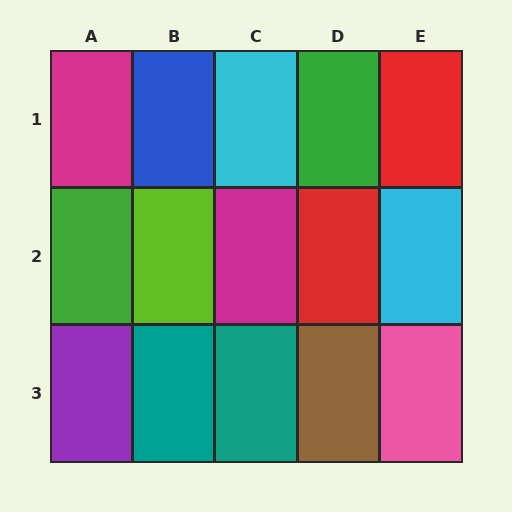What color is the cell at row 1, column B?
Blue.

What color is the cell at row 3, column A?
Purple.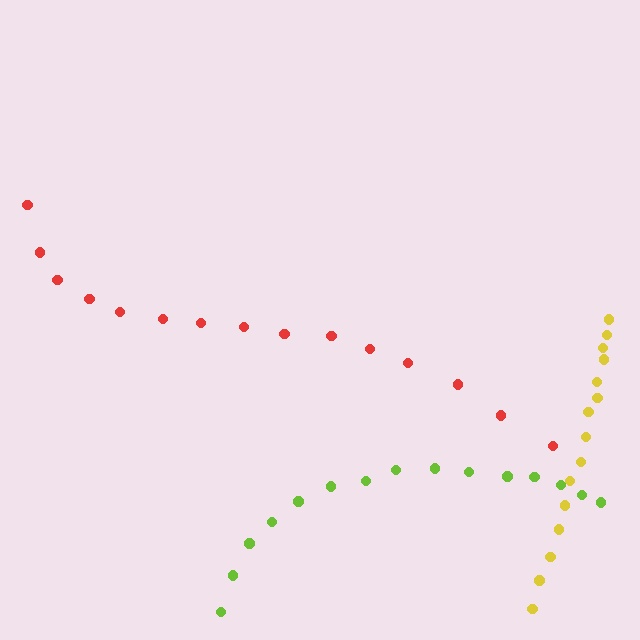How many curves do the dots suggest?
There are 3 distinct paths.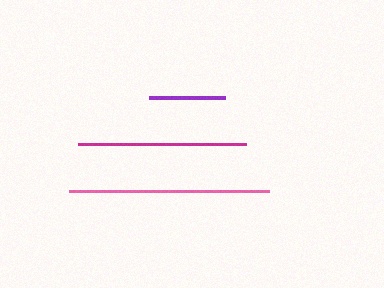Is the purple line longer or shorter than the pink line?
The pink line is longer than the purple line.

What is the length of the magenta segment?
The magenta segment is approximately 168 pixels long.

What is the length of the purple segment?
The purple segment is approximately 76 pixels long.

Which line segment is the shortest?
The purple line is the shortest at approximately 76 pixels.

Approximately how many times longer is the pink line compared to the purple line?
The pink line is approximately 2.6 times the length of the purple line.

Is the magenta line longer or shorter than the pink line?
The pink line is longer than the magenta line.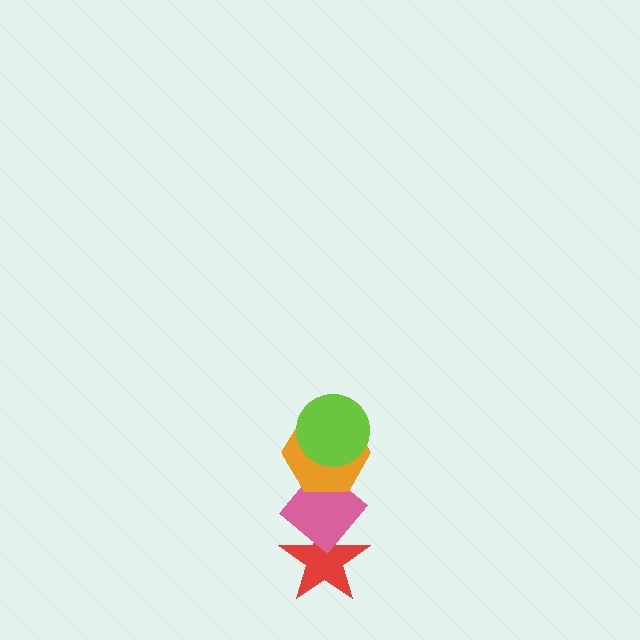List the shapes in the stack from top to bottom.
From top to bottom: the lime circle, the orange hexagon, the pink diamond, the red star.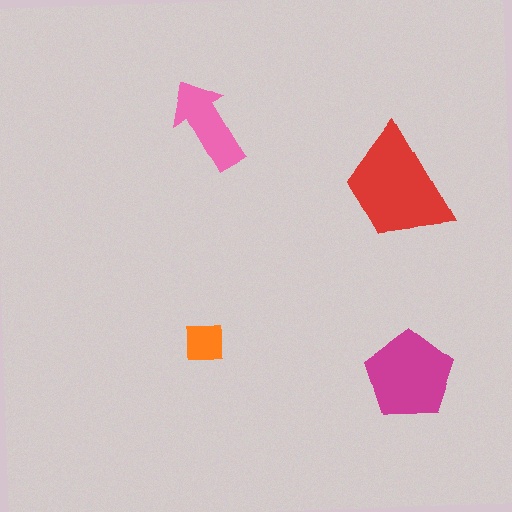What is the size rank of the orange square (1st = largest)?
4th.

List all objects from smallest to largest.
The orange square, the pink arrow, the magenta pentagon, the red trapezoid.